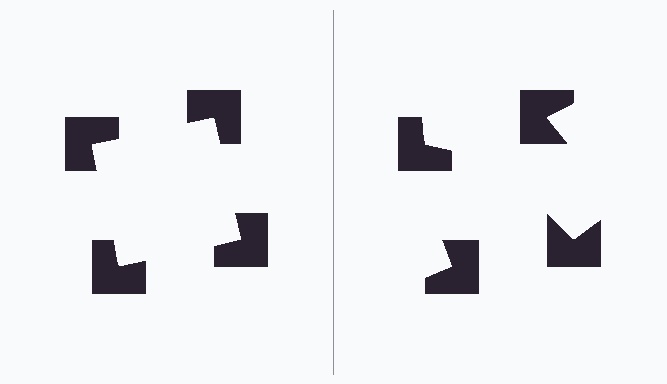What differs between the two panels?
The notched squares are positioned identically on both sides; only the wedge orientations differ. On the left they align to a square; on the right they are misaligned.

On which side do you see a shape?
An illusory square appears on the left side. On the right side the wedge cuts are rotated, so no coherent shape forms.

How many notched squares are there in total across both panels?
8 — 4 on each side.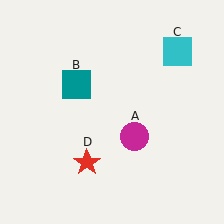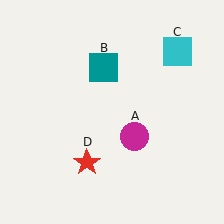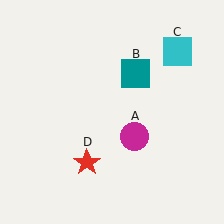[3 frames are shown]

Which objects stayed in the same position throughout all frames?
Magenta circle (object A) and cyan square (object C) and red star (object D) remained stationary.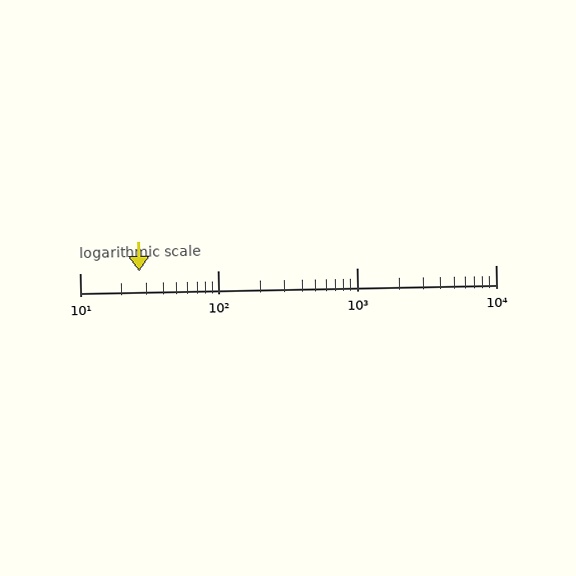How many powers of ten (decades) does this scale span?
The scale spans 3 decades, from 10 to 10000.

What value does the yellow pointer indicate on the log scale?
The pointer indicates approximately 27.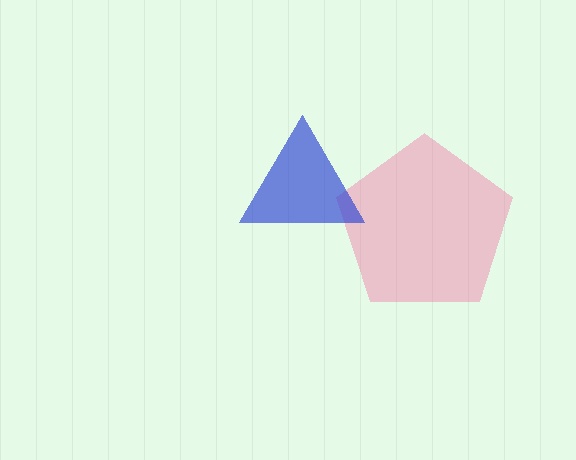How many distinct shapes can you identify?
There are 2 distinct shapes: a pink pentagon, a blue triangle.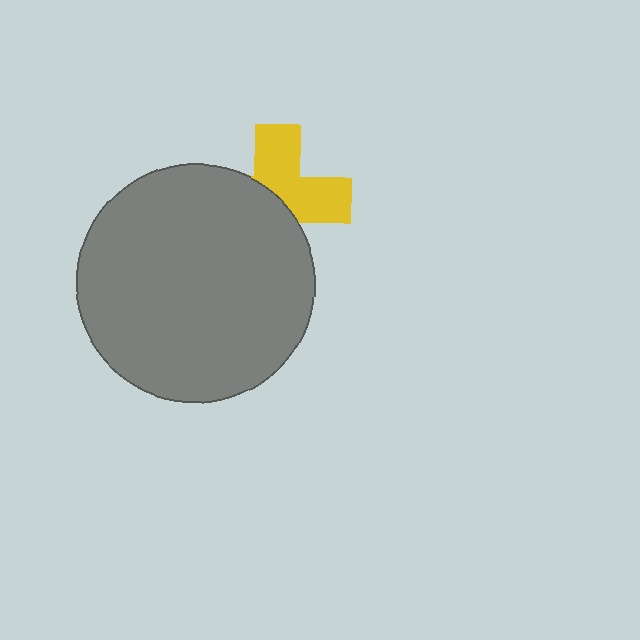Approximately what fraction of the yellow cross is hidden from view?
Roughly 51% of the yellow cross is hidden behind the gray circle.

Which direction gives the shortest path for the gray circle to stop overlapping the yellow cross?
Moving toward the lower-left gives the shortest separation.